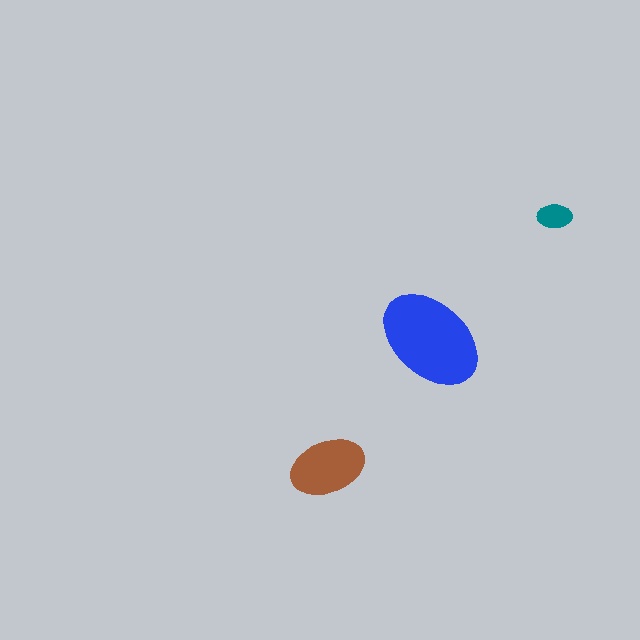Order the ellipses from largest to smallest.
the blue one, the brown one, the teal one.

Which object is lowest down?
The brown ellipse is bottommost.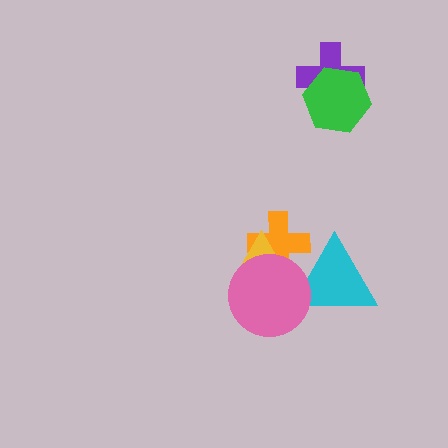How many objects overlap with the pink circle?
3 objects overlap with the pink circle.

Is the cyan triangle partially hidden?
Yes, it is partially covered by another shape.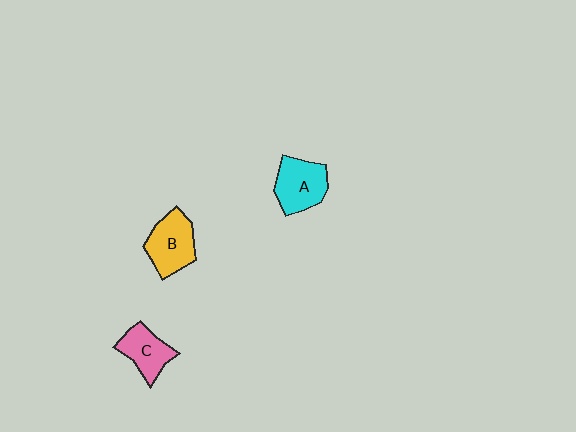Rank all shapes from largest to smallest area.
From largest to smallest: B (yellow), A (cyan), C (pink).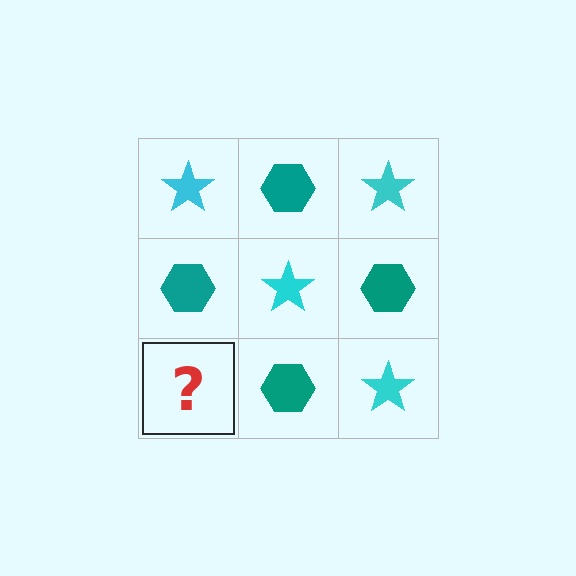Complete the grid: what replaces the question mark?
The question mark should be replaced with a cyan star.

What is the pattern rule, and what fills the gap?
The rule is that it alternates cyan star and teal hexagon in a checkerboard pattern. The gap should be filled with a cyan star.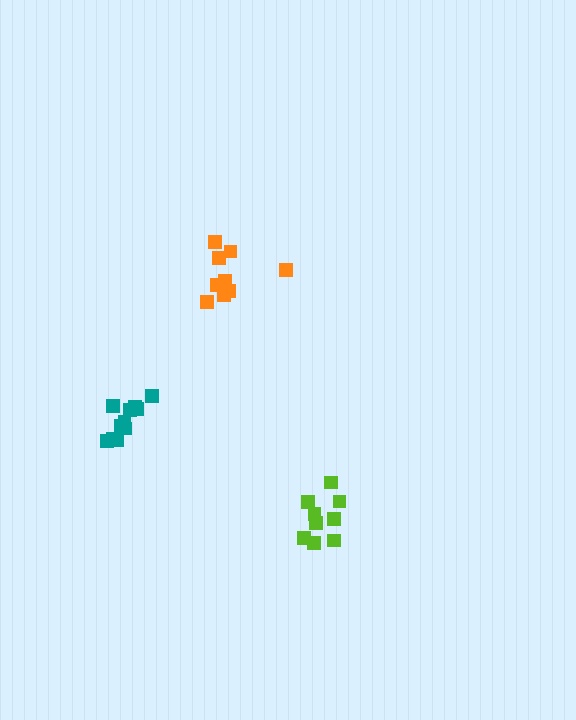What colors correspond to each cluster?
The clusters are colored: orange, lime, teal.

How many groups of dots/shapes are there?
There are 3 groups.